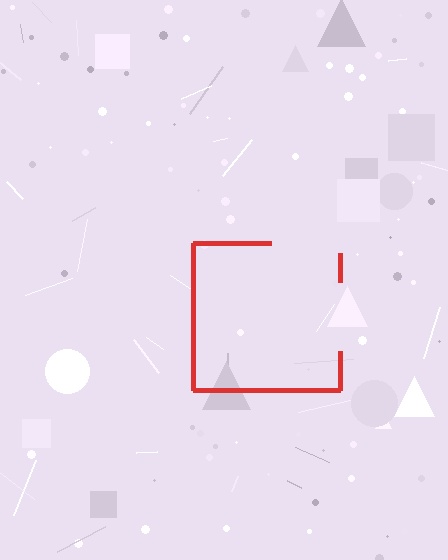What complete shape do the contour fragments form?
The contour fragments form a square.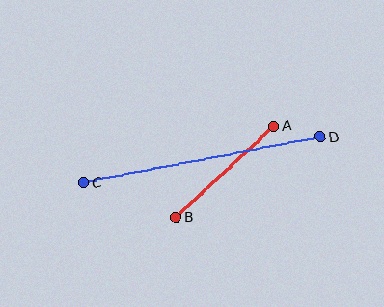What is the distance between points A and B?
The distance is approximately 133 pixels.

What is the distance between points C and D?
The distance is approximately 241 pixels.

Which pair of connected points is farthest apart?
Points C and D are farthest apart.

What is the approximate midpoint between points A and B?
The midpoint is at approximately (225, 172) pixels.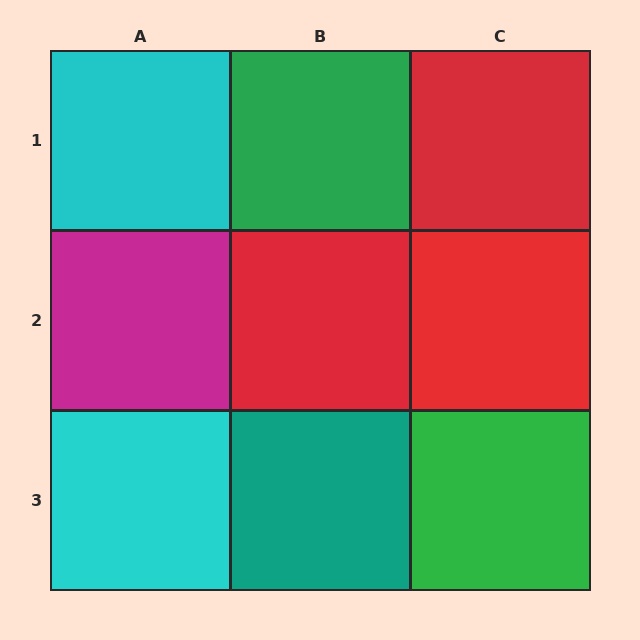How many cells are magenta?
1 cell is magenta.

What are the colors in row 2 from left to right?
Magenta, red, red.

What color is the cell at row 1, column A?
Cyan.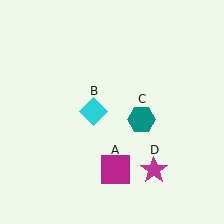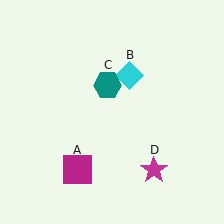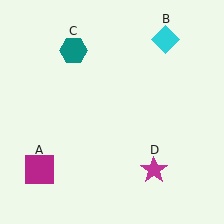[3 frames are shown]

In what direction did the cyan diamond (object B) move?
The cyan diamond (object B) moved up and to the right.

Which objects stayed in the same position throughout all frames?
Magenta star (object D) remained stationary.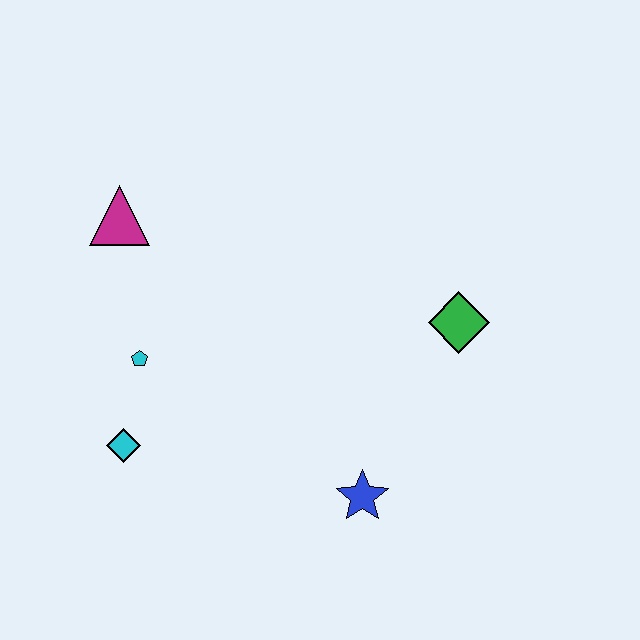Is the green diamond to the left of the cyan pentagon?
No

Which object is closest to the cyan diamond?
The cyan pentagon is closest to the cyan diamond.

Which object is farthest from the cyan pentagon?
The green diamond is farthest from the cyan pentagon.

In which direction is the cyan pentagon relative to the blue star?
The cyan pentagon is to the left of the blue star.